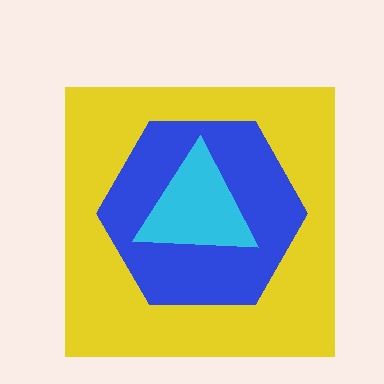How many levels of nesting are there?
3.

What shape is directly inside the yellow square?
The blue hexagon.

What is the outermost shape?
The yellow square.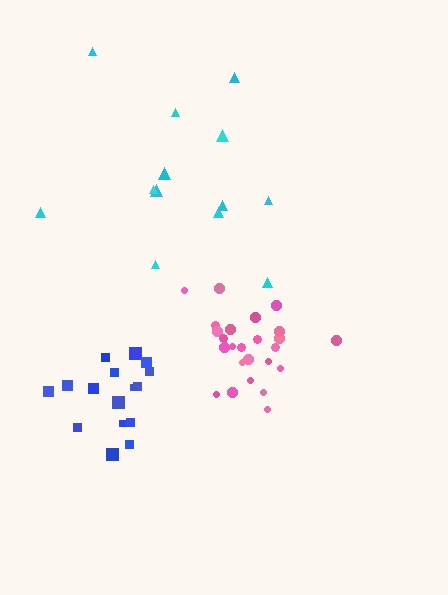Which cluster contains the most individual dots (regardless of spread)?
Pink (25).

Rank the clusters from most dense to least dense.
pink, blue, cyan.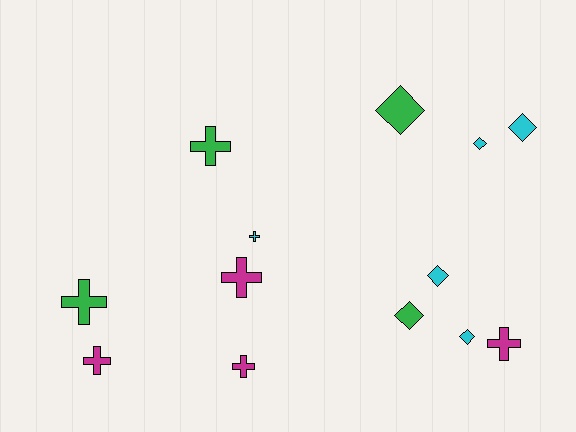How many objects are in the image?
There are 13 objects.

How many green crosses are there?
There are 2 green crosses.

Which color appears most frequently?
Cyan, with 5 objects.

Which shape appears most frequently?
Cross, with 7 objects.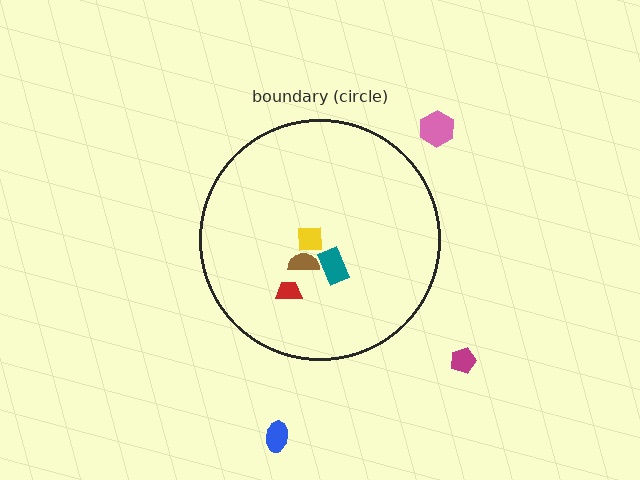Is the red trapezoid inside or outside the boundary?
Inside.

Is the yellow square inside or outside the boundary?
Inside.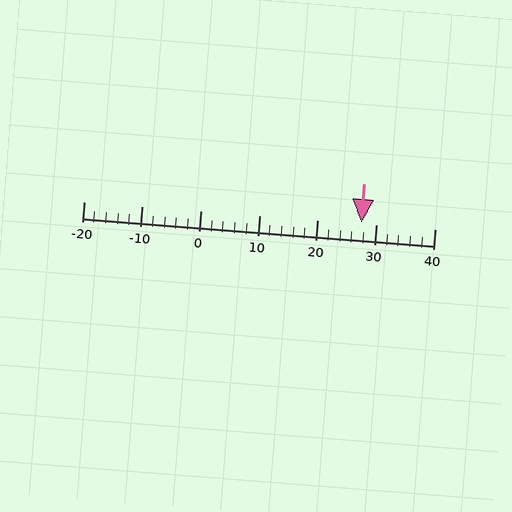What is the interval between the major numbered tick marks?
The major tick marks are spaced 10 units apart.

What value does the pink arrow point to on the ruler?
The pink arrow points to approximately 27.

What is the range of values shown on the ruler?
The ruler shows values from -20 to 40.